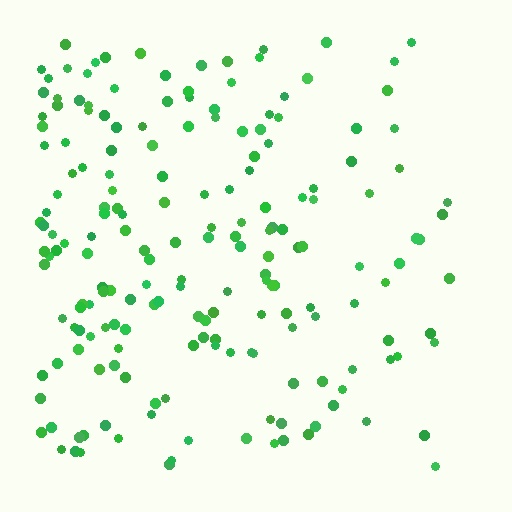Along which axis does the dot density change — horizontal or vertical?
Horizontal.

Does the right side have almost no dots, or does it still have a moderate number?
Still a moderate number, just noticeably fewer than the left.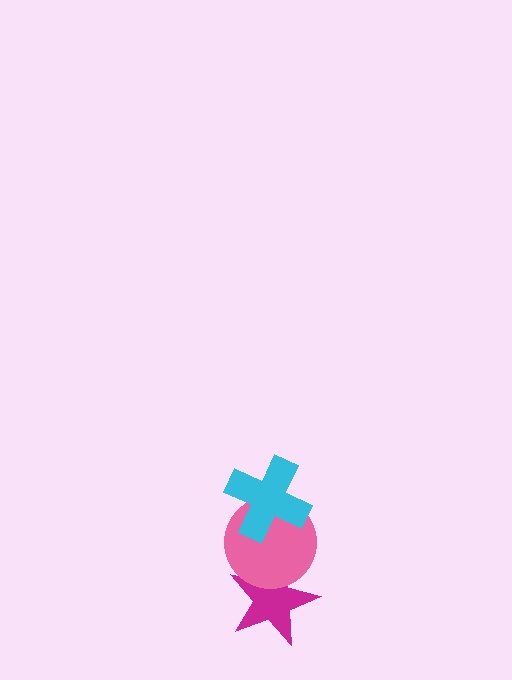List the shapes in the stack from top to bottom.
From top to bottom: the cyan cross, the pink circle, the magenta star.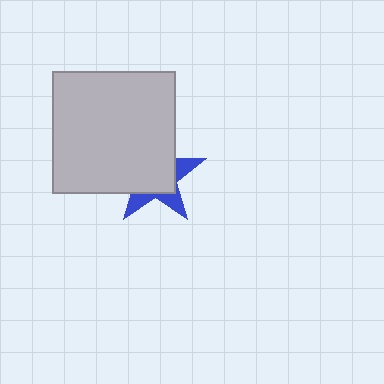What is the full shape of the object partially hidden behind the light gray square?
The partially hidden object is a blue star.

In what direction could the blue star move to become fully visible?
The blue star could move toward the lower-right. That would shift it out from behind the light gray square entirely.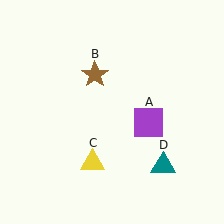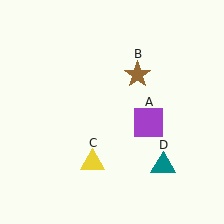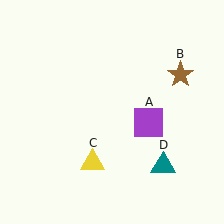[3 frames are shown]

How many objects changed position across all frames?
1 object changed position: brown star (object B).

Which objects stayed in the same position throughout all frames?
Purple square (object A) and yellow triangle (object C) and teal triangle (object D) remained stationary.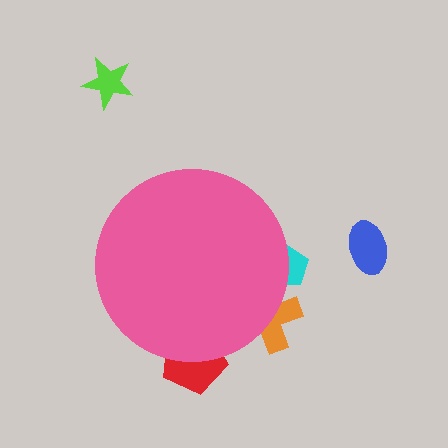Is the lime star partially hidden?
No, the lime star is fully visible.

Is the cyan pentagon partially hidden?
Yes, the cyan pentagon is partially hidden behind the pink circle.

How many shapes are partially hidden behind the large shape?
3 shapes are partially hidden.